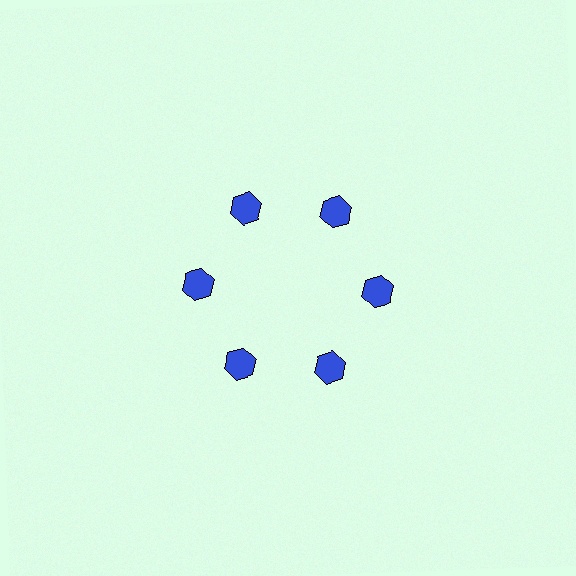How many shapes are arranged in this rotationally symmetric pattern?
There are 6 shapes, arranged in 6 groups of 1.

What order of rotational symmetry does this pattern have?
This pattern has 6-fold rotational symmetry.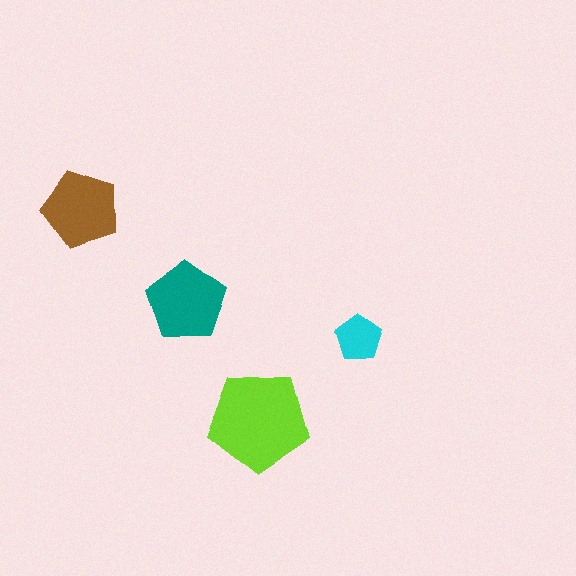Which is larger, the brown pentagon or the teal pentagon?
The teal one.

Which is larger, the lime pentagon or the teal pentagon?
The lime one.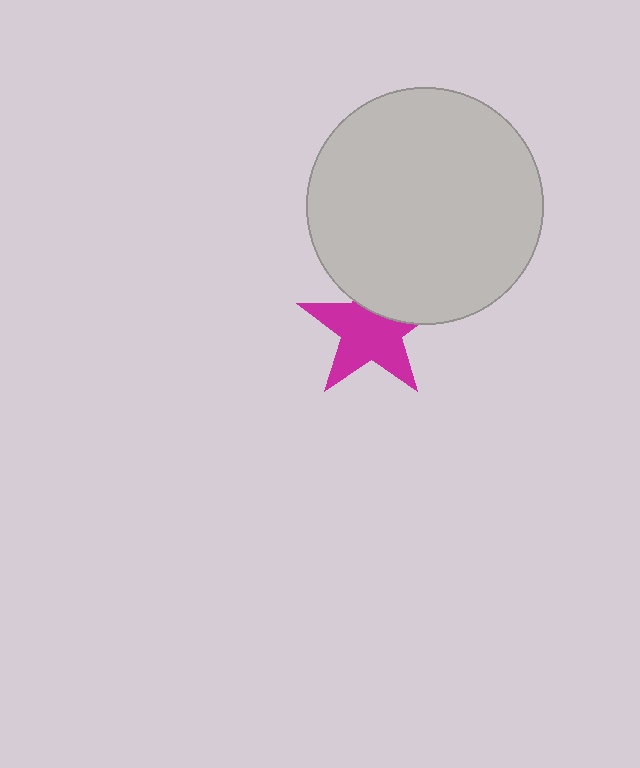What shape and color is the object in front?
The object in front is a light gray circle.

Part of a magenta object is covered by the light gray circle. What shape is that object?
It is a star.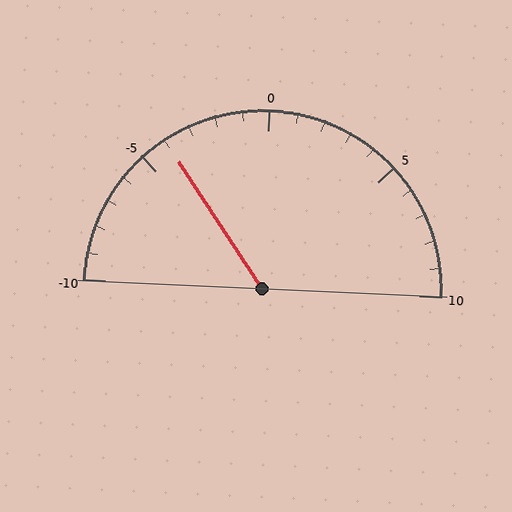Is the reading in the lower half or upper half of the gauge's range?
The reading is in the lower half of the range (-10 to 10).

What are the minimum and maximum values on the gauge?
The gauge ranges from -10 to 10.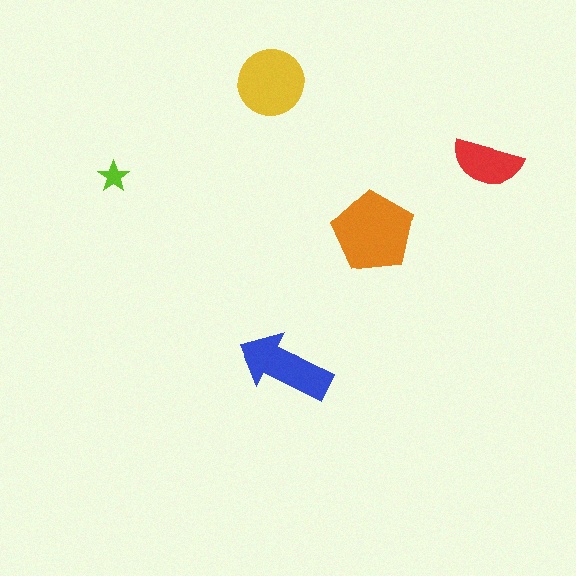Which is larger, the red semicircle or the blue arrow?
The blue arrow.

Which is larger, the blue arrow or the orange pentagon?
The orange pentagon.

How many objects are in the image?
There are 5 objects in the image.